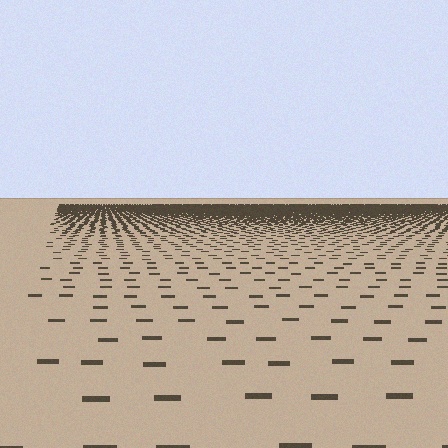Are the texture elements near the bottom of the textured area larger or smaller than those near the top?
Larger. Near the bottom, elements are closer to the viewer and appear at a bigger on-screen size.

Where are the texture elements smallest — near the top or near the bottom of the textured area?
Near the top.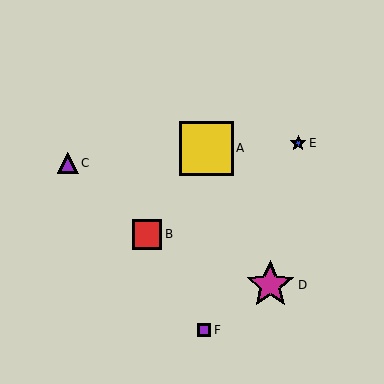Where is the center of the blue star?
The center of the blue star is at (298, 143).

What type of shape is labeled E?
Shape E is a blue star.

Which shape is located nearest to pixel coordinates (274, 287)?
The magenta star (labeled D) at (270, 285) is nearest to that location.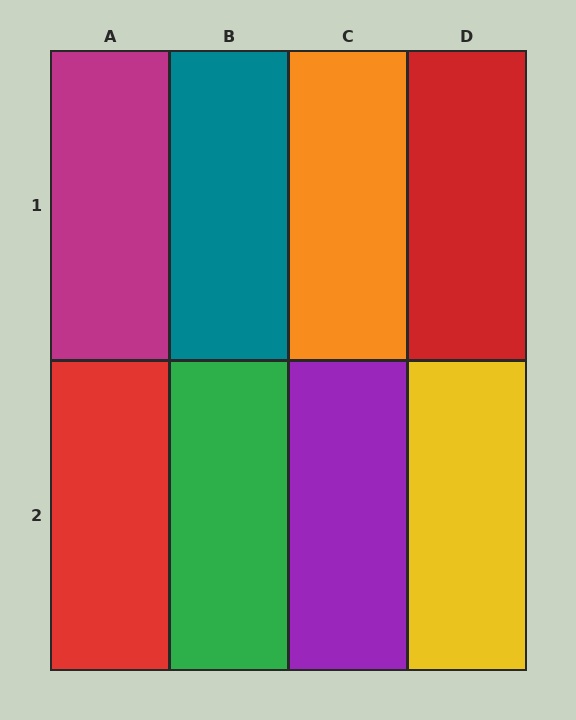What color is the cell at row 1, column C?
Orange.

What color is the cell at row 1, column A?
Magenta.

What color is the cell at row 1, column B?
Teal.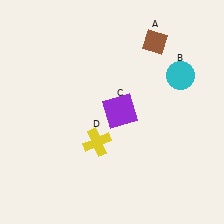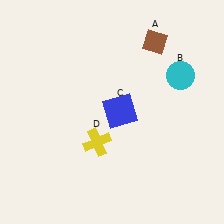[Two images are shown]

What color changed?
The square (C) changed from purple in Image 1 to blue in Image 2.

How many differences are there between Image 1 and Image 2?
There is 1 difference between the two images.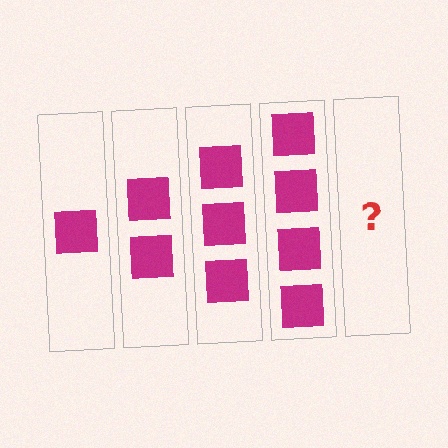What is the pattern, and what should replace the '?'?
The pattern is that each step adds one more square. The '?' should be 5 squares.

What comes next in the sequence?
The next element should be 5 squares.